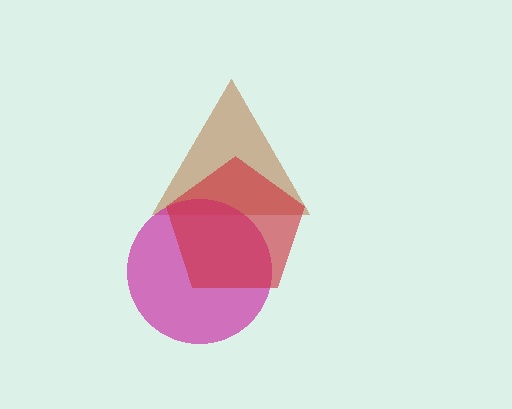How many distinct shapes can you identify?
There are 3 distinct shapes: a brown triangle, a magenta circle, a red pentagon.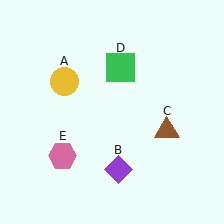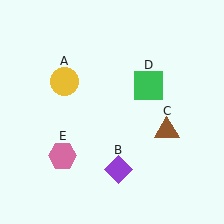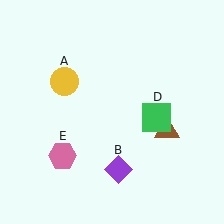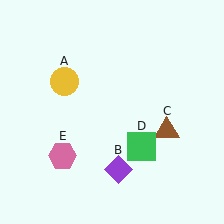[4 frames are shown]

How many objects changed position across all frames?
1 object changed position: green square (object D).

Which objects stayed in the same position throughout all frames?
Yellow circle (object A) and purple diamond (object B) and brown triangle (object C) and pink hexagon (object E) remained stationary.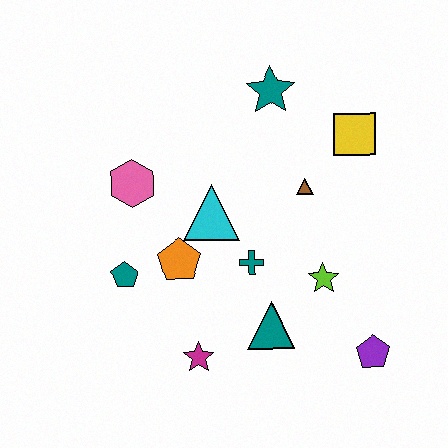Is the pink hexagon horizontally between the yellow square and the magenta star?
No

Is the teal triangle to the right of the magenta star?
Yes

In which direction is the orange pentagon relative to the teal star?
The orange pentagon is below the teal star.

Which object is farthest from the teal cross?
The teal star is farthest from the teal cross.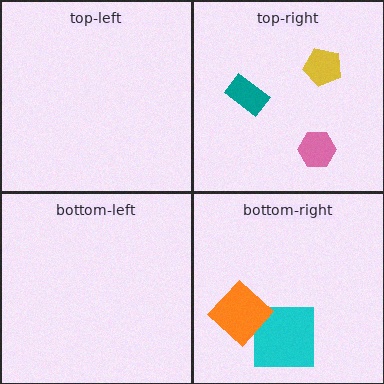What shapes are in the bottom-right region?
The cyan square, the orange diamond.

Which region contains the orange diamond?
The bottom-right region.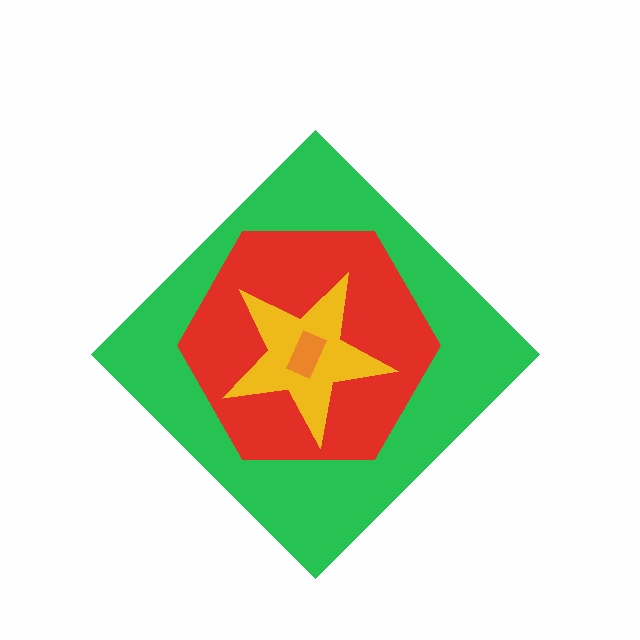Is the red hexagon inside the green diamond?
Yes.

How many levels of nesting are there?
4.